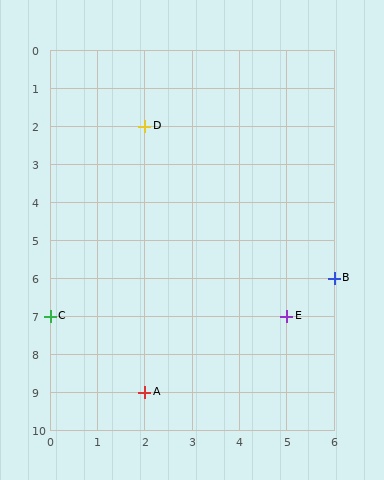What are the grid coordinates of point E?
Point E is at grid coordinates (5, 7).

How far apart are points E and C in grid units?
Points E and C are 5 columns apart.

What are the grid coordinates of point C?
Point C is at grid coordinates (0, 7).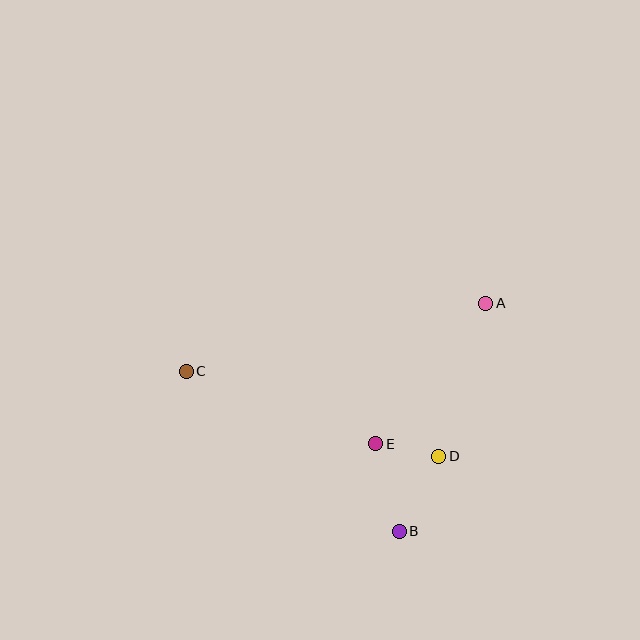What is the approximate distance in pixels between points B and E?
The distance between B and E is approximately 91 pixels.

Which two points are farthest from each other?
Points A and C are farthest from each other.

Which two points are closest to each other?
Points D and E are closest to each other.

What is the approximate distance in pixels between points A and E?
The distance between A and E is approximately 179 pixels.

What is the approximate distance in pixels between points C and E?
The distance between C and E is approximately 203 pixels.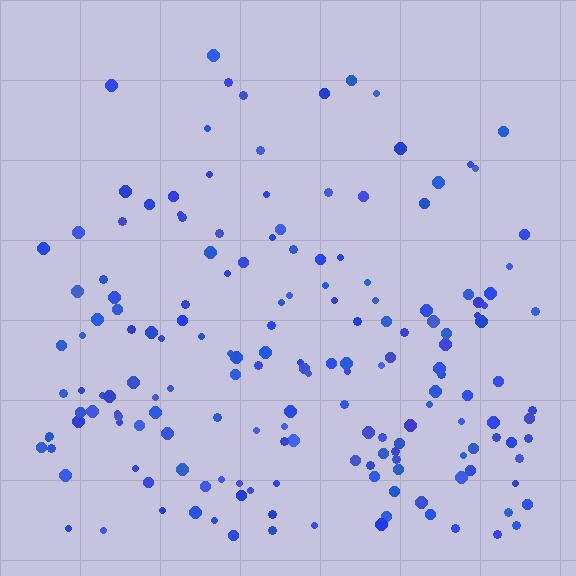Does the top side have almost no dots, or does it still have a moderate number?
Still a moderate number, just noticeably fewer than the bottom.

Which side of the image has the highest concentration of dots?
The bottom.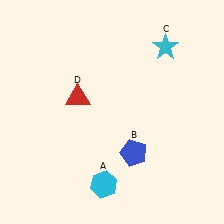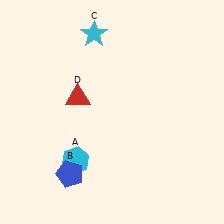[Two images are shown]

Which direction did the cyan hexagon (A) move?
The cyan hexagon (A) moved left.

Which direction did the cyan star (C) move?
The cyan star (C) moved left.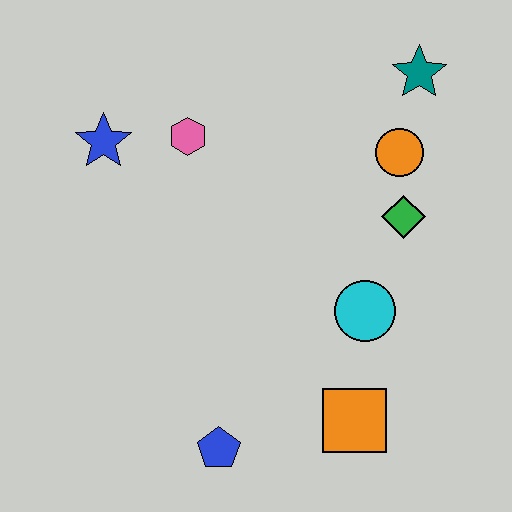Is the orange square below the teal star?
Yes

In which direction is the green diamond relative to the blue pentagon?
The green diamond is above the blue pentagon.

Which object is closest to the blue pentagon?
The orange square is closest to the blue pentagon.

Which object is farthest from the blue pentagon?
The teal star is farthest from the blue pentagon.